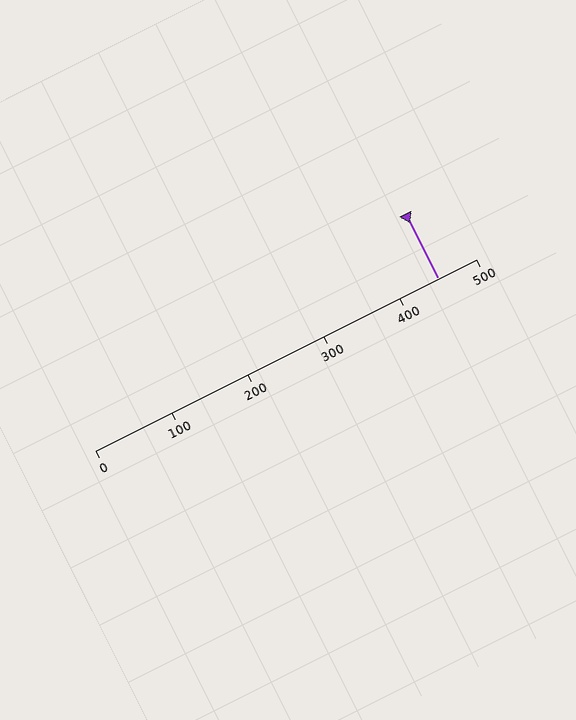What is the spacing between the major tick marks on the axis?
The major ticks are spaced 100 apart.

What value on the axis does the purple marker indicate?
The marker indicates approximately 450.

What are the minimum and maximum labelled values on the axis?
The axis runs from 0 to 500.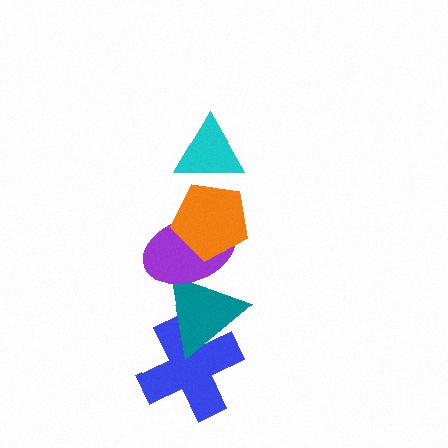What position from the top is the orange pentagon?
The orange pentagon is 2nd from the top.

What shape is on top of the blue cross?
The teal triangle is on top of the blue cross.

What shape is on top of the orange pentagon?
The cyan triangle is on top of the orange pentagon.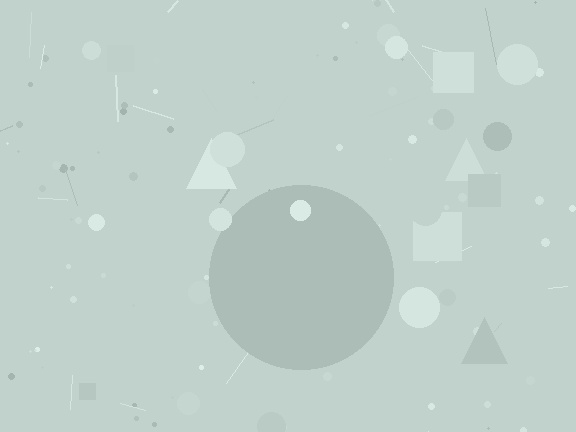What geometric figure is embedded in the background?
A circle is embedded in the background.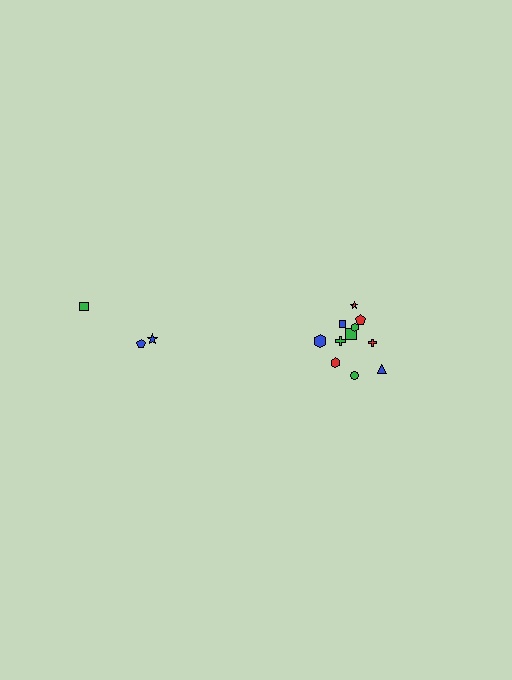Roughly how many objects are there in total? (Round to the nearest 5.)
Roughly 15 objects in total.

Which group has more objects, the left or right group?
The right group.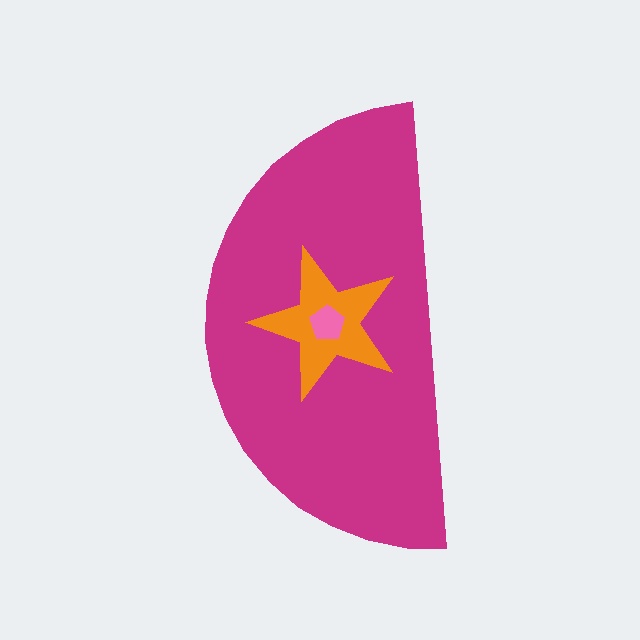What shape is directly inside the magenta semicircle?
The orange star.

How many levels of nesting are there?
3.